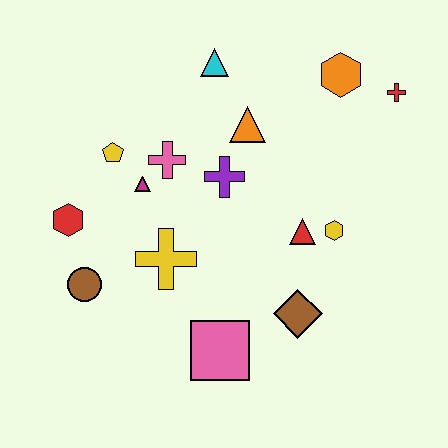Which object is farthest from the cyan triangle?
The pink square is farthest from the cyan triangle.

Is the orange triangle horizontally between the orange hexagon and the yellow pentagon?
Yes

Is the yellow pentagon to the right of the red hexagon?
Yes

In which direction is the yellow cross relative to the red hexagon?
The yellow cross is to the right of the red hexagon.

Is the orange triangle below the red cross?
Yes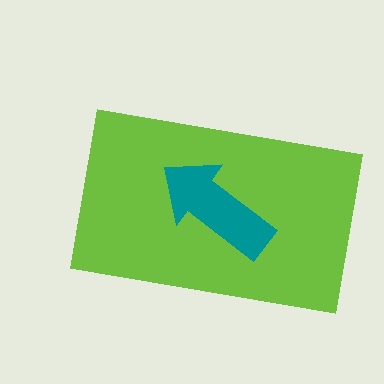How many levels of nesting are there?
2.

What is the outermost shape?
The lime rectangle.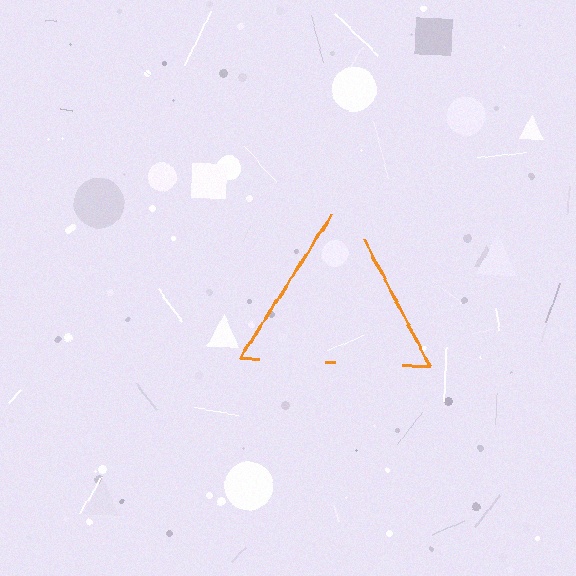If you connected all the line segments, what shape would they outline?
They would outline a triangle.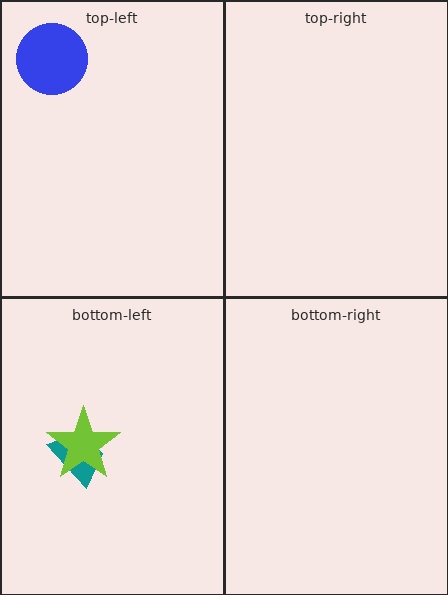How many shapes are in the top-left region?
1.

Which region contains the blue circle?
The top-left region.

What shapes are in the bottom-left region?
The teal trapezoid, the lime star.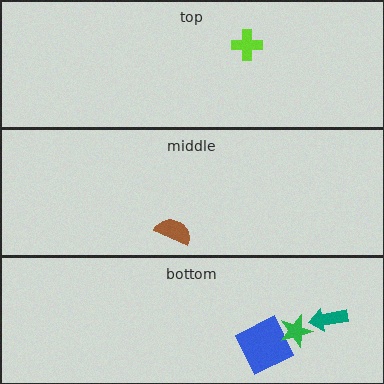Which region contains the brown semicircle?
The middle region.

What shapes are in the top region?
The lime cross.